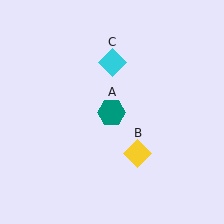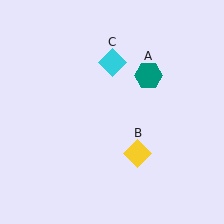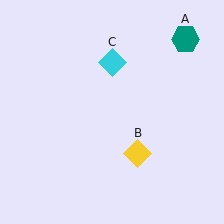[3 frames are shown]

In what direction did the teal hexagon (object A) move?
The teal hexagon (object A) moved up and to the right.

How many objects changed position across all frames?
1 object changed position: teal hexagon (object A).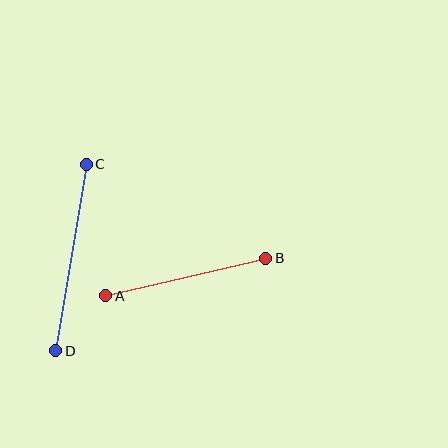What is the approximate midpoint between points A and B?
The midpoint is at approximately (186, 277) pixels.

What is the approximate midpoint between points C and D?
The midpoint is at approximately (71, 258) pixels.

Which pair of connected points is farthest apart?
Points C and D are farthest apart.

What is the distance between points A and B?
The distance is approximately 164 pixels.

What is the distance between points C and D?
The distance is approximately 189 pixels.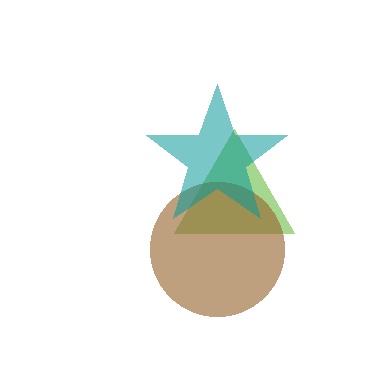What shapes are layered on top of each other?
The layered shapes are: a lime triangle, a brown circle, a teal star.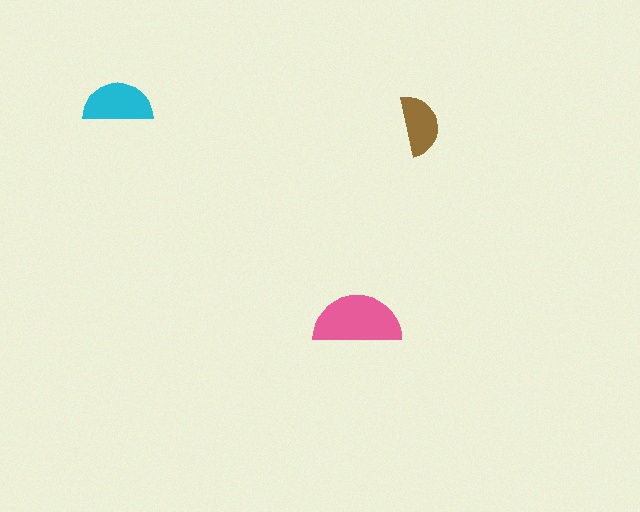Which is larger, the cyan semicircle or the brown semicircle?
The cyan one.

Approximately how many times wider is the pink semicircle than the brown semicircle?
About 1.5 times wider.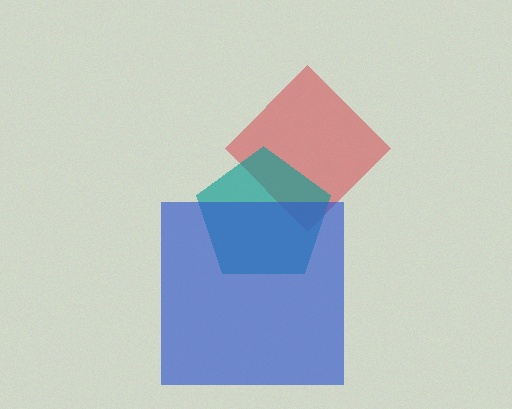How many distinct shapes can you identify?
There are 3 distinct shapes: a red diamond, a teal pentagon, a blue square.